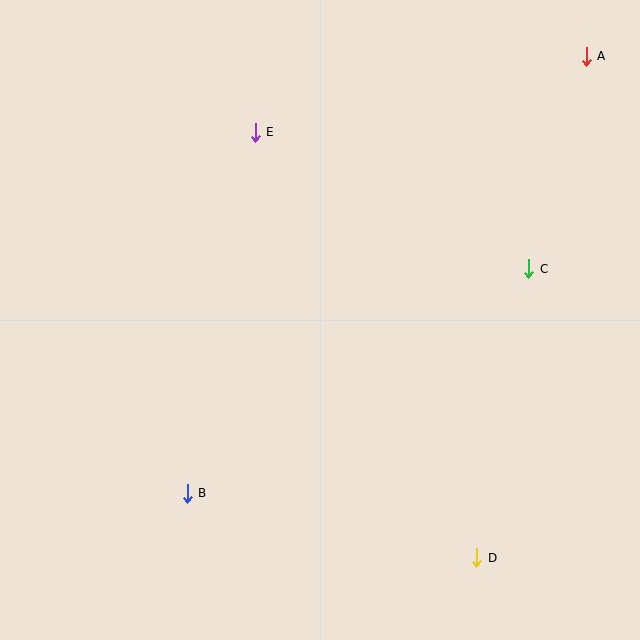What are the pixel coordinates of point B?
Point B is at (187, 493).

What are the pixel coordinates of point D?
Point D is at (477, 558).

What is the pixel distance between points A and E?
The distance between A and E is 339 pixels.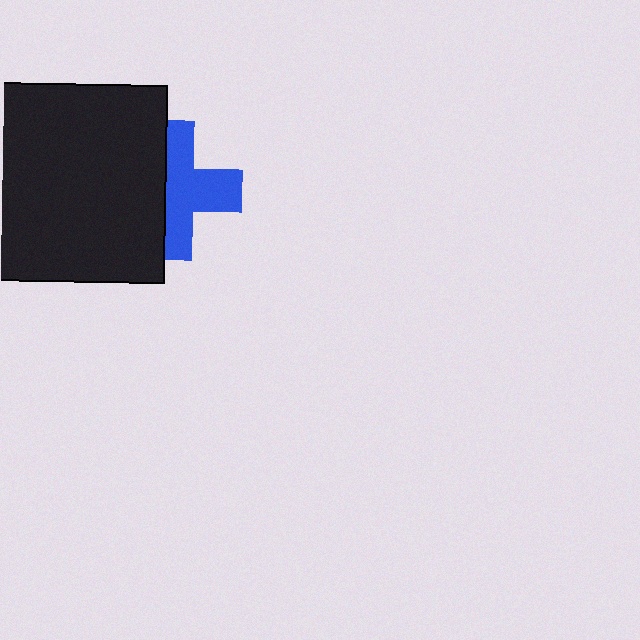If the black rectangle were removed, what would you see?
You would see the complete blue cross.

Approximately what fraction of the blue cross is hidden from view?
Roughly 42% of the blue cross is hidden behind the black rectangle.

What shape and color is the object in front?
The object in front is a black rectangle.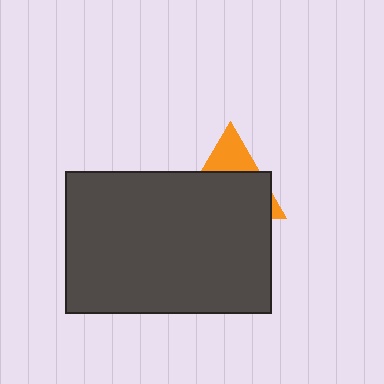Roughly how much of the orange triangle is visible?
A small part of it is visible (roughly 30%).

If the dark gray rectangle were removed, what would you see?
You would see the complete orange triangle.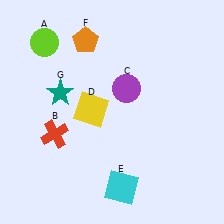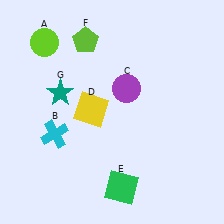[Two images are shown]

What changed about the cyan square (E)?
In Image 1, E is cyan. In Image 2, it changed to green.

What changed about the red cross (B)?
In Image 1, B is red. In Image 2, it changed to cyan.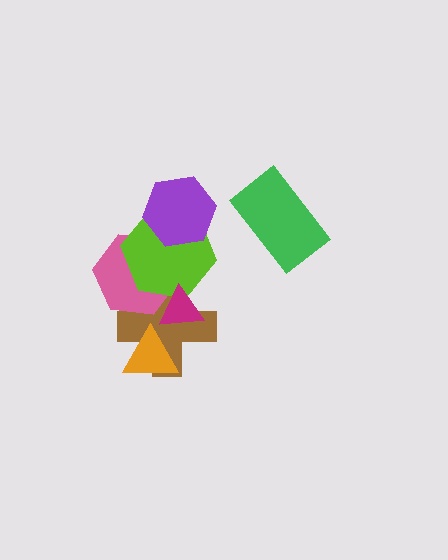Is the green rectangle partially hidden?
No, no other shape covers it.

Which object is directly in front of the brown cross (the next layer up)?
The pink hexagon is directly in front of the brown cross.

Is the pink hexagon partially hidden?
Yes, it is partially covered by another shape.